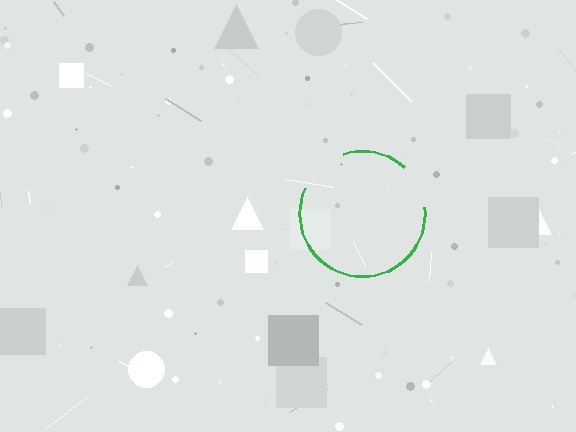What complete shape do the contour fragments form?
The contour fragments form a circle.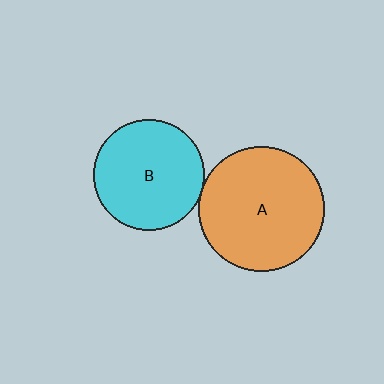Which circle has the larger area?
Circle A (orange).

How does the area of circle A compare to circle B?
Approximately 1.3 times.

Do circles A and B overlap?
Yes.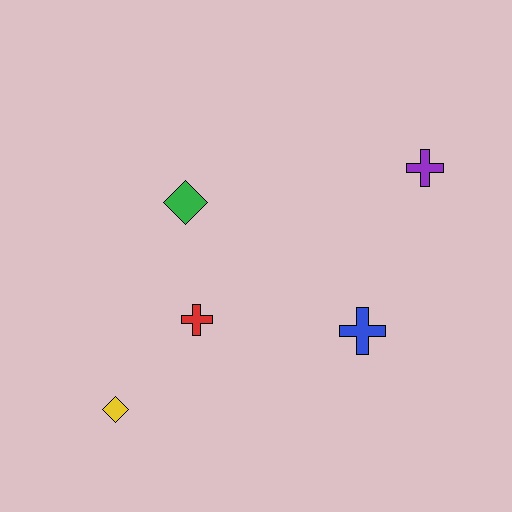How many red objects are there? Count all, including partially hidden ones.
There is 1 red object.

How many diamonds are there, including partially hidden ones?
There are 2 diamonds.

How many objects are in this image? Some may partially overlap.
There are 5 objects.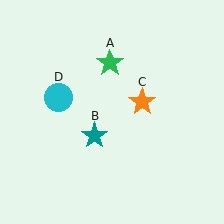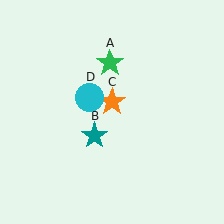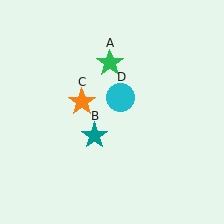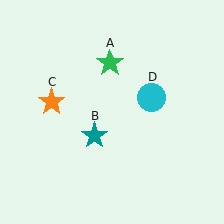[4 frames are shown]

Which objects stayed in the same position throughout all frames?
Green star (object A) and teal star (object B) remained stationary.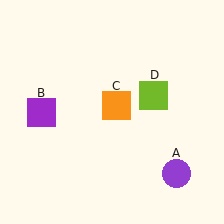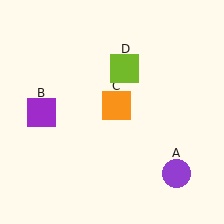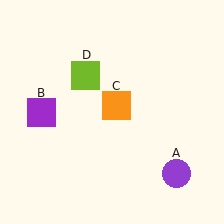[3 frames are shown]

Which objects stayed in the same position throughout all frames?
Purple circle (object A) and purple square (object B) and orange square (object C) remained stationary.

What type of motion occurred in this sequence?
The lime square (object D) rotated counterclockwise around the center of the scene.